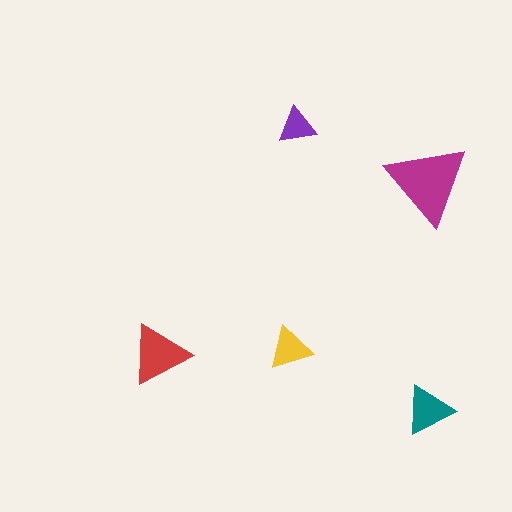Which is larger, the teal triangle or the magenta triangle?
The magenta one.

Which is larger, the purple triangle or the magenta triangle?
The magenta one.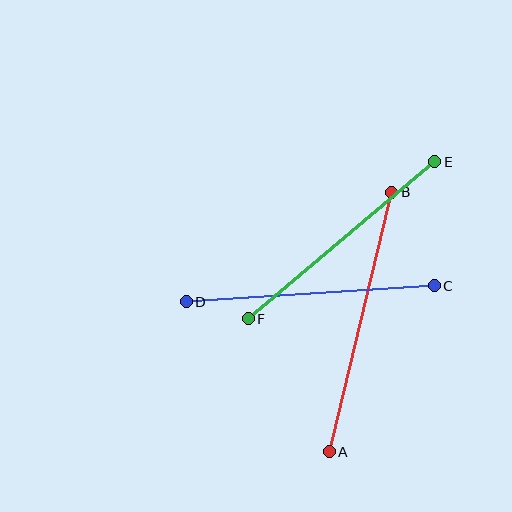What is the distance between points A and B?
The distance is approximately 267 pixels.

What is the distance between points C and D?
The distance is approximately 248 pixels.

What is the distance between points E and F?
The distance is approximately 244 pixels.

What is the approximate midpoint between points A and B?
The midpoint is at approximately (360, 322) pixels.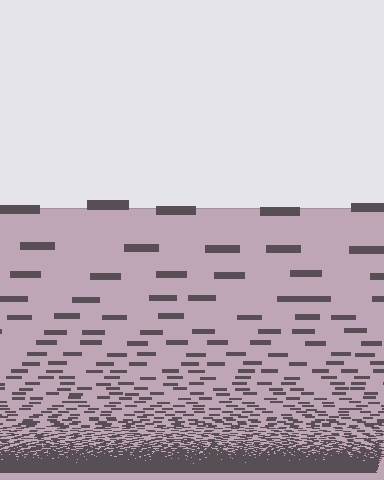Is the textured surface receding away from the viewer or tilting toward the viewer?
The surface appears to tilt toward the viewer. Texture elements get larger and sparser toward the top.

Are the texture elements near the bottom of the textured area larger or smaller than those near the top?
Smaller. The gradient is inverted — elements near the bottom are smaller and denser.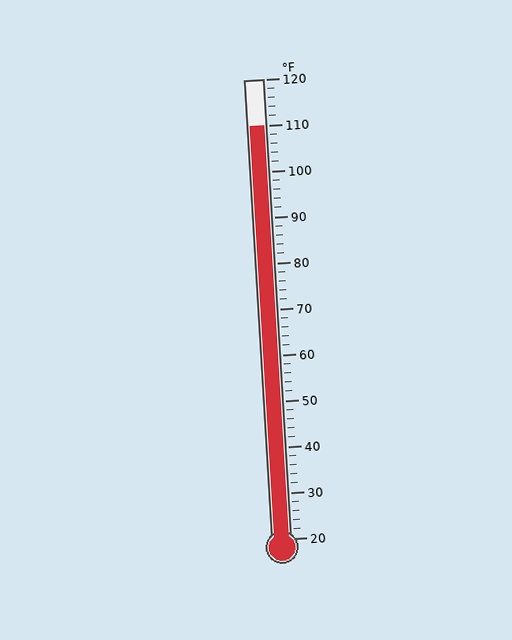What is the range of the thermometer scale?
The thermometer scale ranges from 20°F to 120°F.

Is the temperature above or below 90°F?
The temperature is above 90°F.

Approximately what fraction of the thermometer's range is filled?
The thermometer is filled to approximately 90% of its range.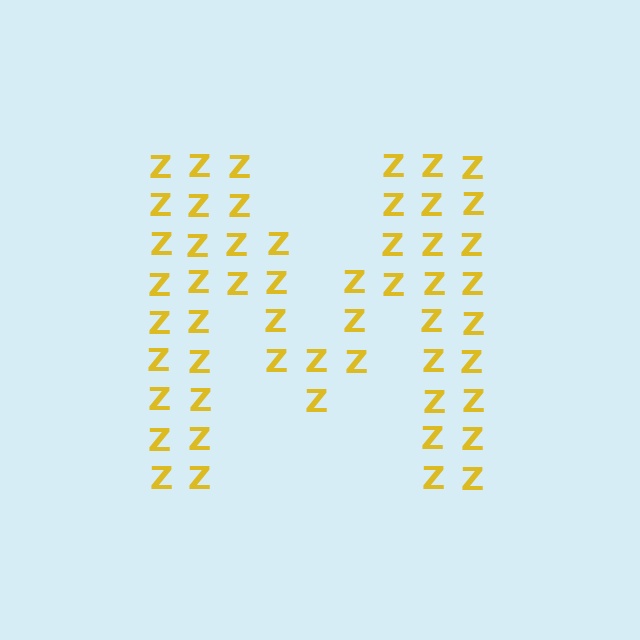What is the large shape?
The large shape is the letter M.